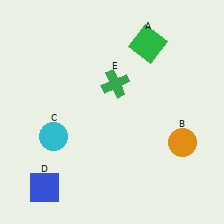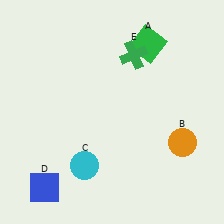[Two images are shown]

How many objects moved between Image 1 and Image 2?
2 objects moved between the two images.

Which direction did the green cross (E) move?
The green cross (E) moved up.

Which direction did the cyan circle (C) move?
The cyan circle (C) moved right.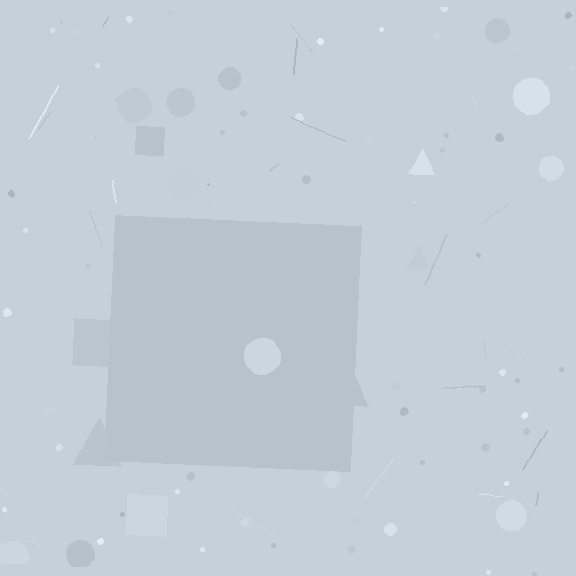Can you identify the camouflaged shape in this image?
The camouflaged shape is a square.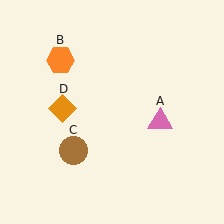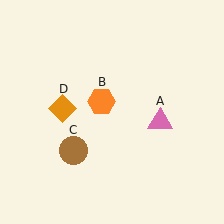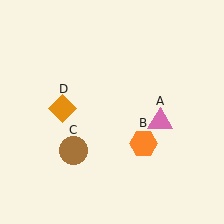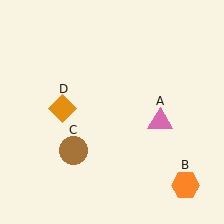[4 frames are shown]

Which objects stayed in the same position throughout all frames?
Pink triangle (object A) and brown circle (object C) and orange diamond (object D) remained stationary.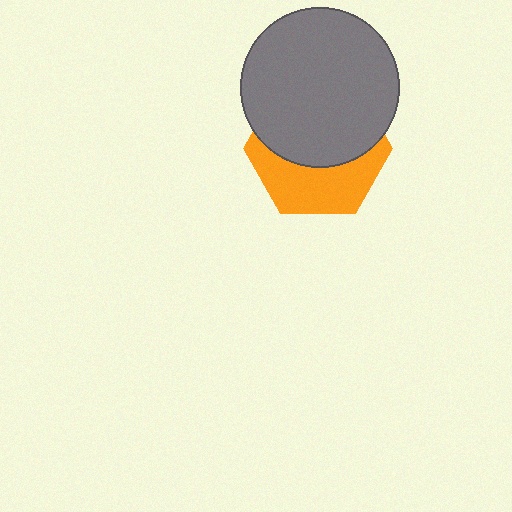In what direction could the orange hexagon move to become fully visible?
The orange hexagon could move down. That would shift it out from behind the gray circle entirely.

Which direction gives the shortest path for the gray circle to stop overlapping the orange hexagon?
Moving up gives the shortest separation.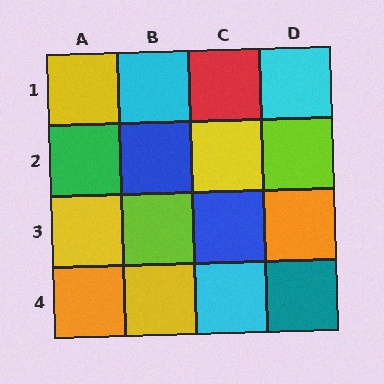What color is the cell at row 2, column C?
Yellow.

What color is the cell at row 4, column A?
Orange.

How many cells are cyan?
3 cells are cyan.